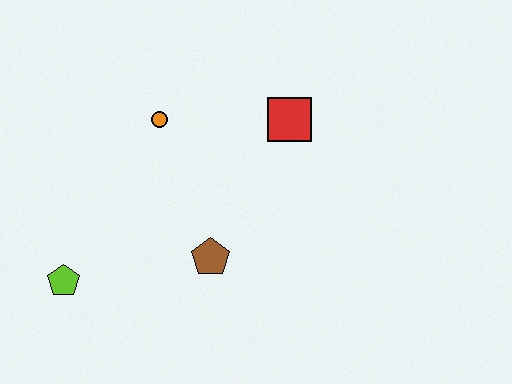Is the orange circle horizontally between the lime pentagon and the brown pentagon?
Yes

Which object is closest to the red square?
The orange circle is closest to the red square.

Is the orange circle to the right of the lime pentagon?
Yes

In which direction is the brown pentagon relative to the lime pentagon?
The brown pentagon is to the right of the lime pentagon.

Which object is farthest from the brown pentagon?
The red square is farthest from the brown pentagon.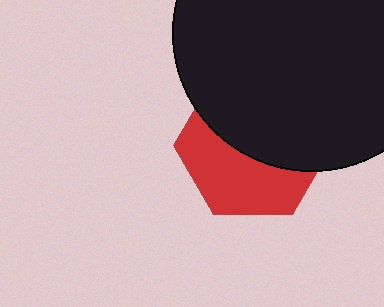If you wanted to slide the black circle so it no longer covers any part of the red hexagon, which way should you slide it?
Slide it up — that is the most direct way to separate the two shapes.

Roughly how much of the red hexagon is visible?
About half of it is visible (roughly 45%).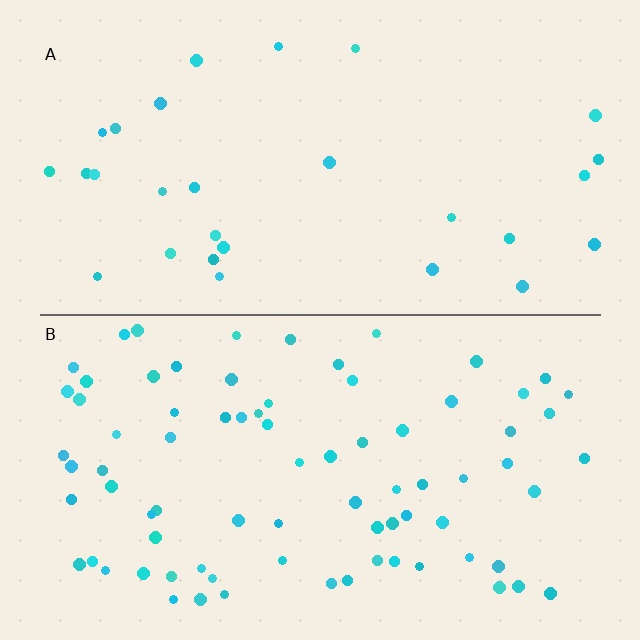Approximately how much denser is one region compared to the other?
Approximately 2.8× — region B over region A.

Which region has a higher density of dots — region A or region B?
B (the bottom).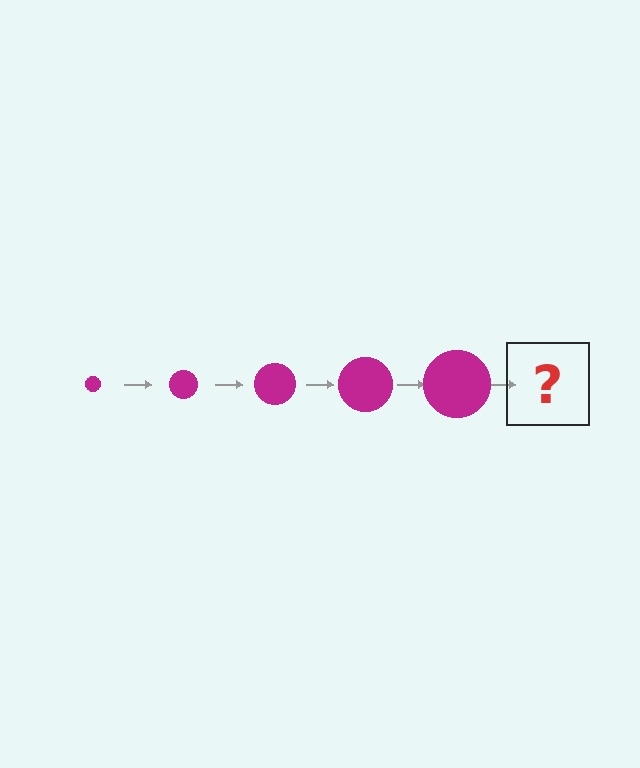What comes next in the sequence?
The next element should be a magenta circle, larger than the previous one.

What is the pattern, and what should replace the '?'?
The pattern is that the circle gets progressively larger each step. The '?' should be a magenta circle, larger than the previous one.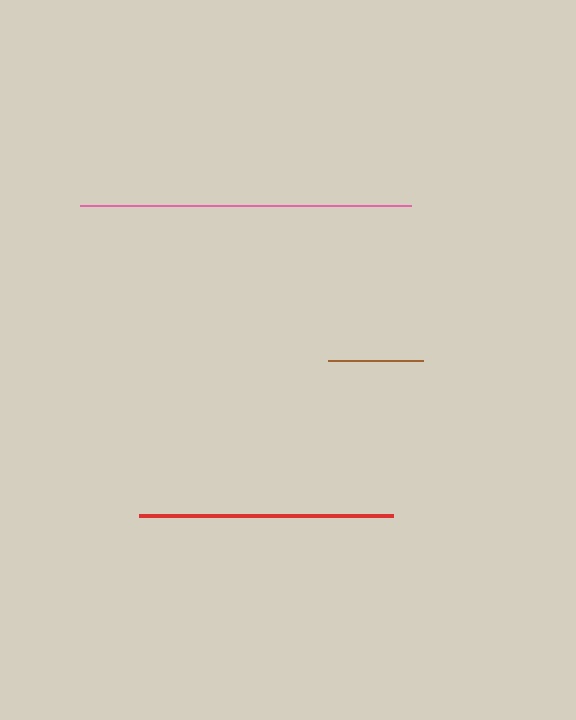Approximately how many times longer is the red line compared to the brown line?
The red line is approximately 2.7 times the length of the brown line.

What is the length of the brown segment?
The brown segment is approximately 95 pixels long.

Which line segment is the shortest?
The brown line is the shortest at approximately 95 pixels.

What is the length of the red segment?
The red segment is approximately 254 pixels long.